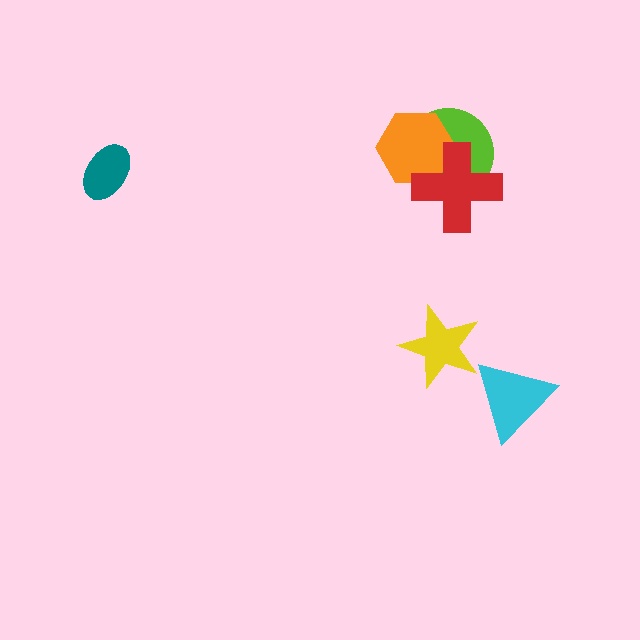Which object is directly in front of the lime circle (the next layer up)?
The orange hexagon is directly in front of the lime circle.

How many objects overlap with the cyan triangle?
0 objects overlap with the cyan triangle.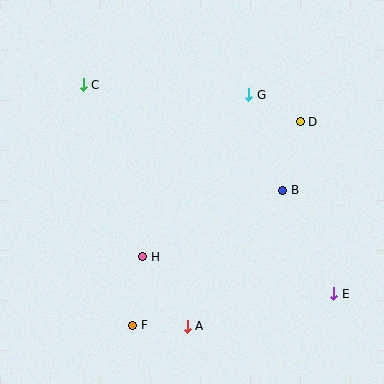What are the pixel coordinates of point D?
Point D is at (300, 122).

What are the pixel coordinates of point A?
Point A is at (187, 326).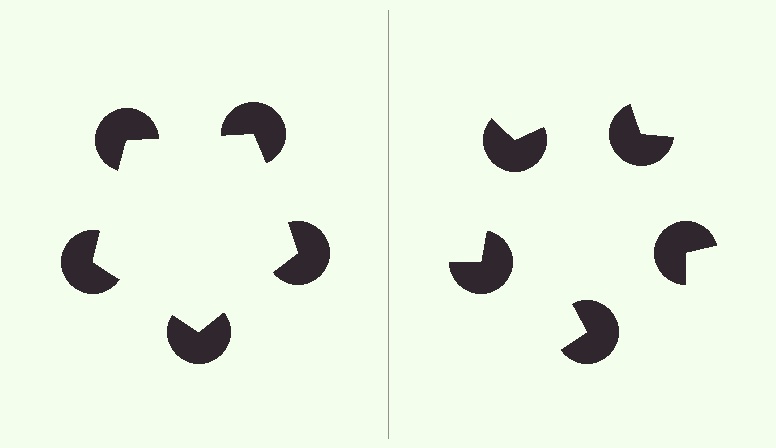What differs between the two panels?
The pac-man discs are positioned identically on both sides; only the wedge orientations differ. On the left they align to a pentagon; on the right they are misaligned.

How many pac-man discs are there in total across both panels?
10 — 5 on each side.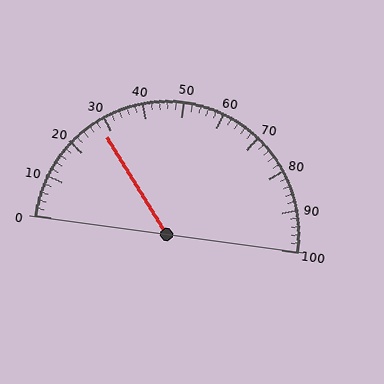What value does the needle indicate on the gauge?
The needle indicates approximately 28.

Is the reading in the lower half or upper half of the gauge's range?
The reading is in the lower half of the range (0 to 100).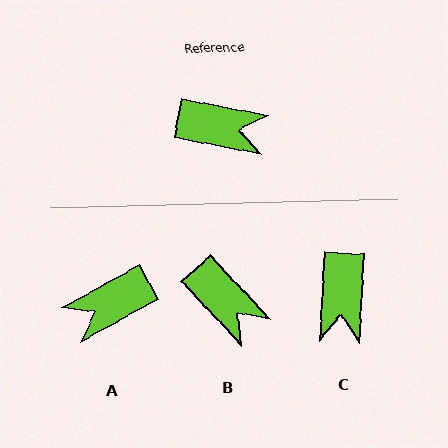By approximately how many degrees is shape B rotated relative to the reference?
Approximately 36 degrees clockwise.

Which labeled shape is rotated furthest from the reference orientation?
A, about 141 degrees away.